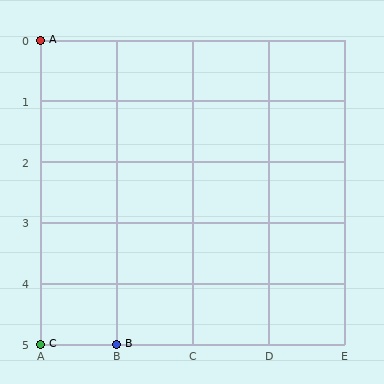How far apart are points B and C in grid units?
Points B and C are 1 column apart.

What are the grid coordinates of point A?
Point A is at grid coordinates (A, 0).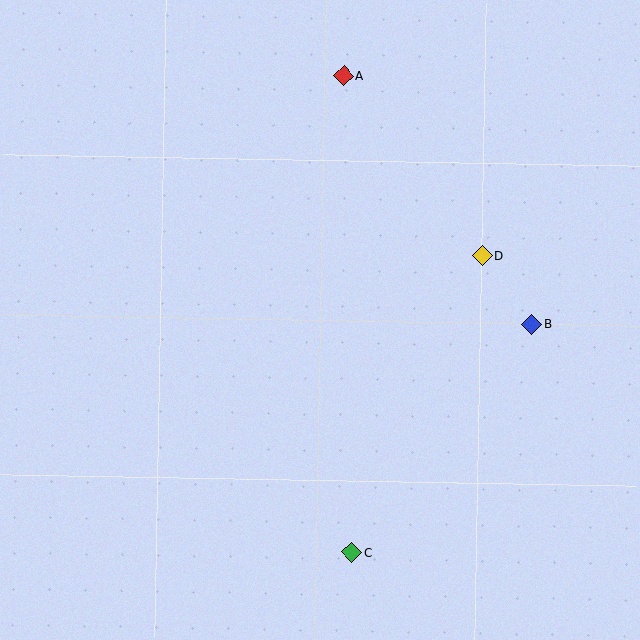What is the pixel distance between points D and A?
The distance between D and A is 228 pixels.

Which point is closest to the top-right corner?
Point D is closest to the top-right corner.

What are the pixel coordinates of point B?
Point B is at (532, 324).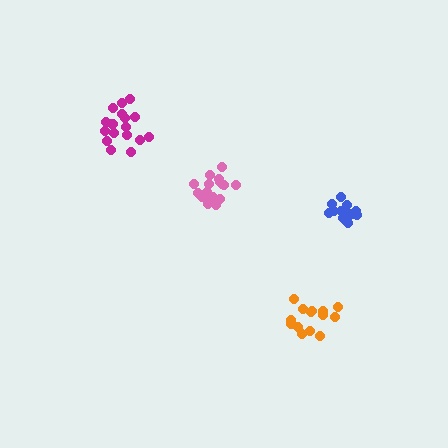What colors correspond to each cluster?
The clusters are colored: magenta, pink, orange, blue.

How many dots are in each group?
Group 1: 18 dots, Group 2: 17 dots, Group 3: 14 dots, Group 4: 14 dots (63 total).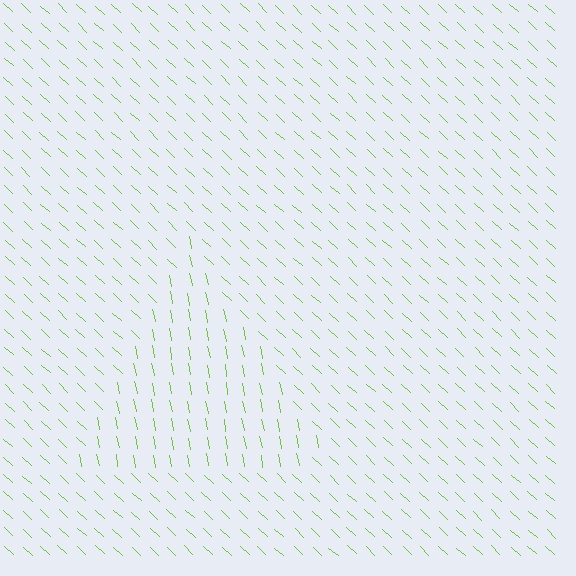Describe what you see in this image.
The image is filled with small lime line segments. A triangle region in the image has lines oriented differently from the surrounding lines, creating a visible texture boundary.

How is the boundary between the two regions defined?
The boundary is defined purely by a change in line orientation (approximately 36 degrees difference). All lines are the same color and thickness.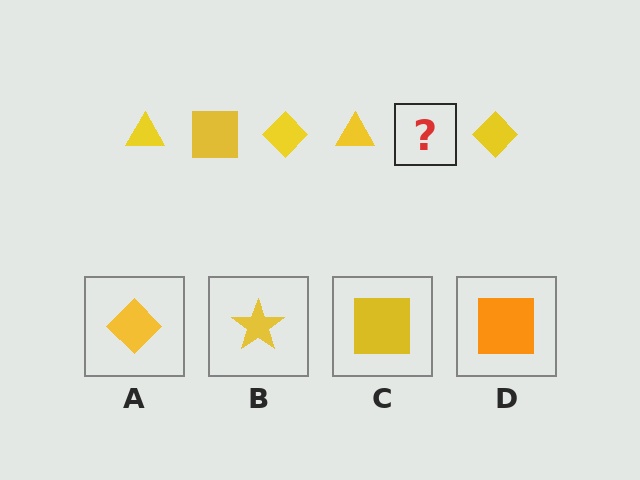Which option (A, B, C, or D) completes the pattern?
C.